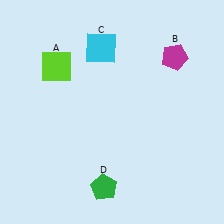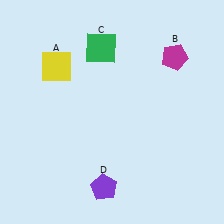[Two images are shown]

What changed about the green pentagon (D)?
In Image 1, D is green. In Image 2, it changed to purple.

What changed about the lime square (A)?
In Image 1, A is lime. In Image 2, it changed to yellow.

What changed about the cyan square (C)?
In Image 1, C is cyan. In Image 2, it changed to green.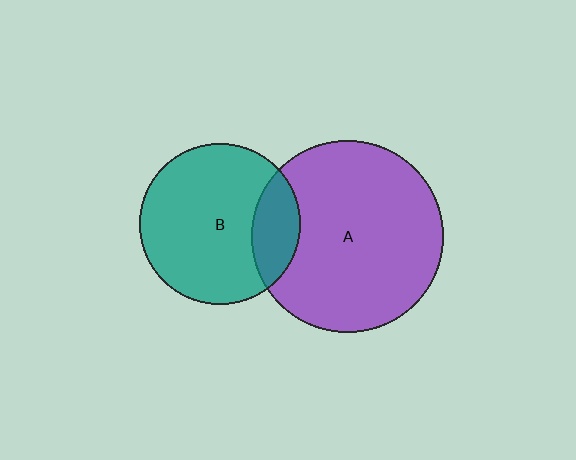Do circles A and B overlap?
Yes.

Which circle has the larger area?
Circle A (purple).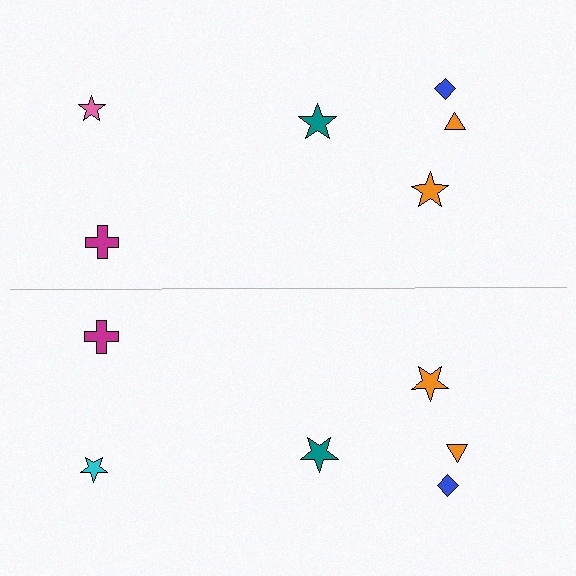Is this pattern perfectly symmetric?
No, the pattern is not perfectly symmetric. The cyan star on the bottom side breaks the symmetry — its mirror counterpart is pink.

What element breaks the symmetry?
The cyan star on the bottom side breaks the symmetry — its mirror counterpart is pink.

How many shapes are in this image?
There are 12 shapes in this image.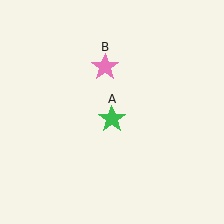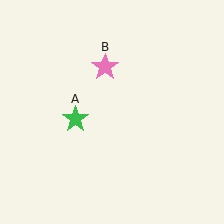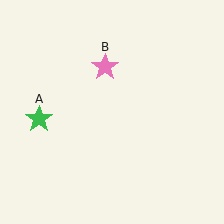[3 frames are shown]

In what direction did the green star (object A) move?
The green star (object A) moved left.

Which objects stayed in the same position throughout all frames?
Pink star (object B) remained stationary.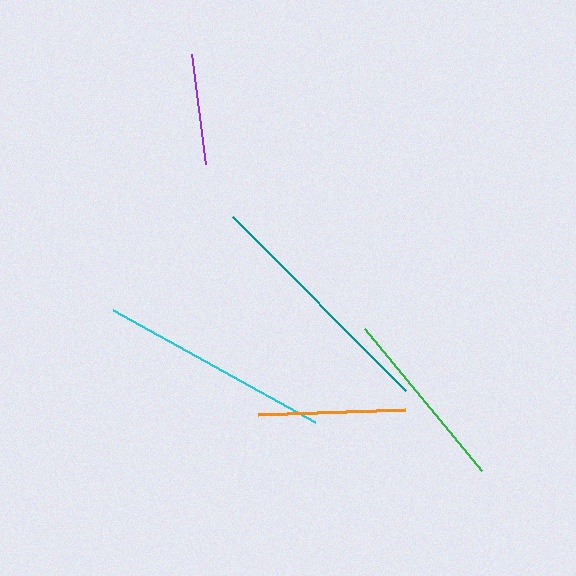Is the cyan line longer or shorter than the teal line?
The teal line is longer than the cyan line.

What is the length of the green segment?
The green segment is approximately 184 pixels long.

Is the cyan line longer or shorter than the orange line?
The cyan line is longer than the orange line.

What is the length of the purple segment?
The purple segment is approximately 111 pixels long.